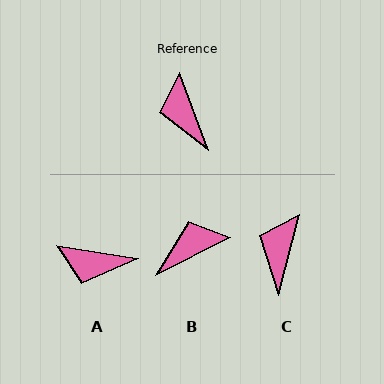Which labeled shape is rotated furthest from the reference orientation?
B, about 84 degrees away.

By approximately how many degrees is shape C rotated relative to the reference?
Approximately 35 degrees clockwise.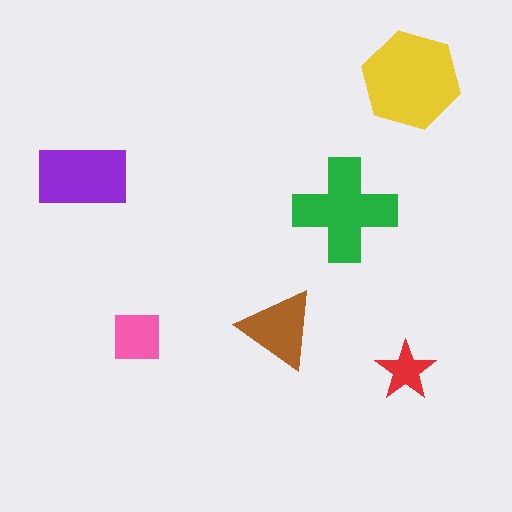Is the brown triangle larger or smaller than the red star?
Larger.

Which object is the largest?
The yellow hexagon.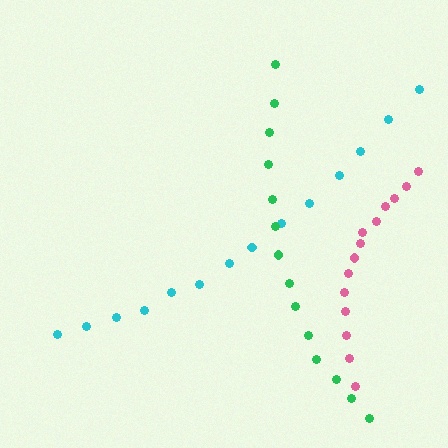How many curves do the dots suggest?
There are 3 distinct paths.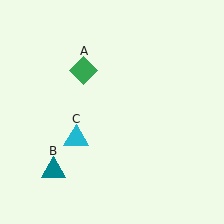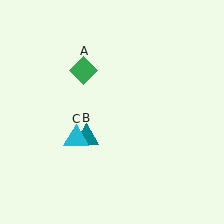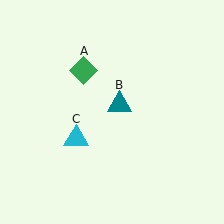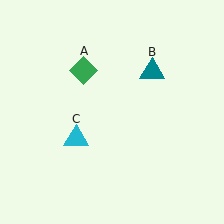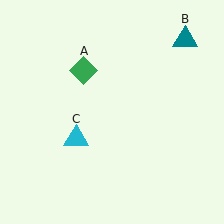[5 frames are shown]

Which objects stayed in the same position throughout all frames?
Green diamond (object A) and cyan triangle (object C) remained stationary.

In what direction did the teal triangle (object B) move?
The teal triangle (object B) moved up and to the right.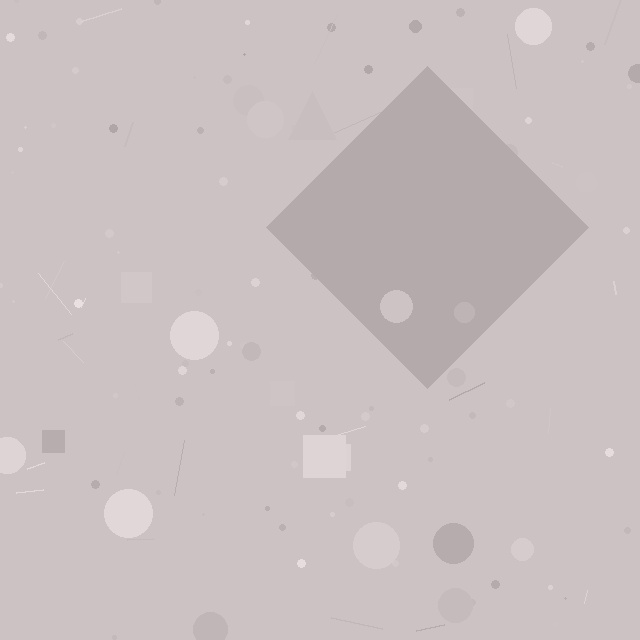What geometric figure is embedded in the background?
A diamond is embedded in the background.